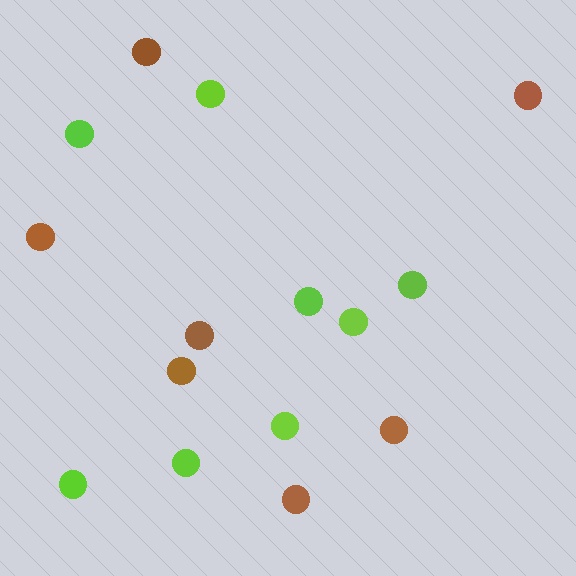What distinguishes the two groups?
There are 2 groups: one group of brown circles (7) and one group of lime circles (8).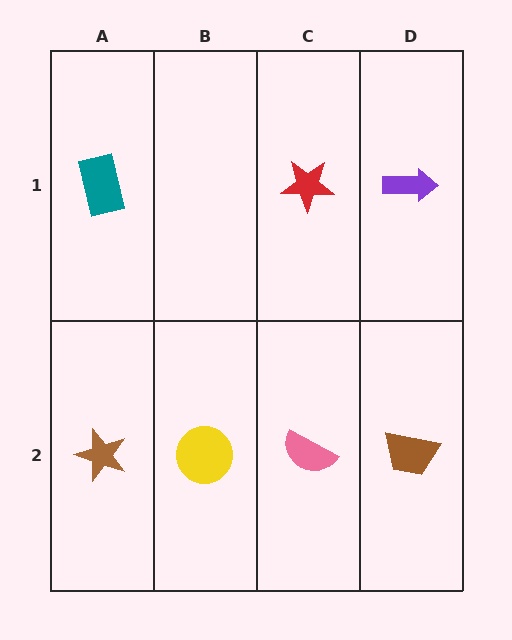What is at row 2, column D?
A brown trapezoid.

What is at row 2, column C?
A pink semicircle.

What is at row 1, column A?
A teal rectangle.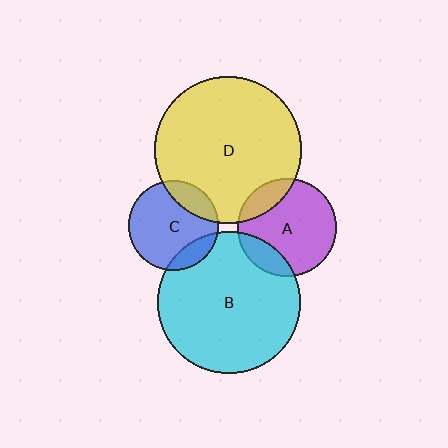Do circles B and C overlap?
Yes.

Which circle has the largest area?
Circle D (yellow).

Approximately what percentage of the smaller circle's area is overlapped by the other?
Approximately 15%.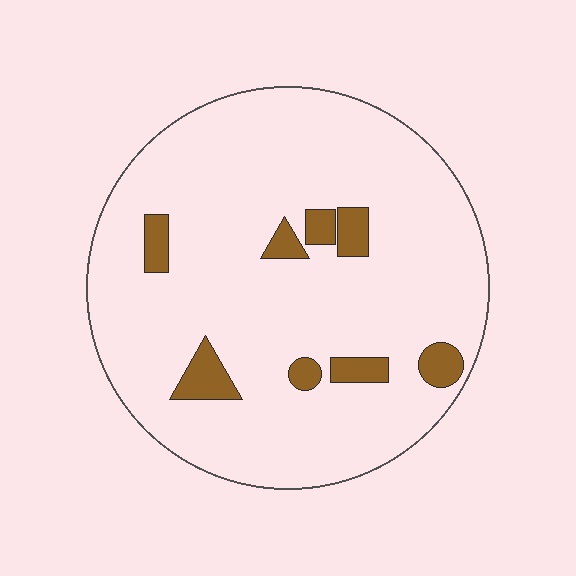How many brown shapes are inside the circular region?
8.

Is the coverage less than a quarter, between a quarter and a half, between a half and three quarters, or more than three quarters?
Less than a quarter.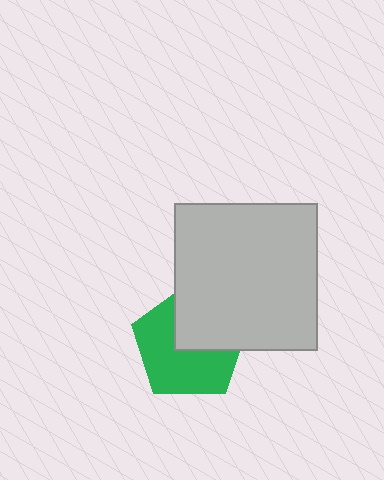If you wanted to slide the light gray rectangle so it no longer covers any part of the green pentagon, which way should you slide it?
Slide it toward the upper-right — that is the most direct way to separate the two shapes.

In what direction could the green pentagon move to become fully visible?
The green pentagon could move toward the lower-left. That would shift it out from behind the light gray rectangle entirely.